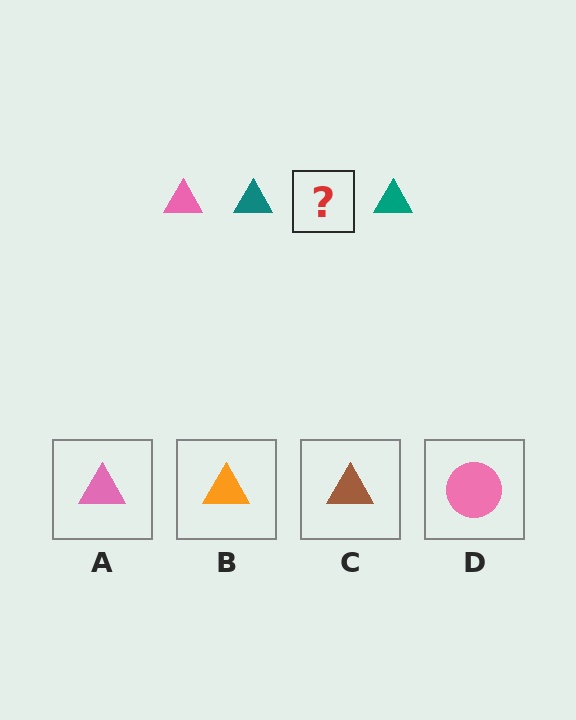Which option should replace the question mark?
Option A.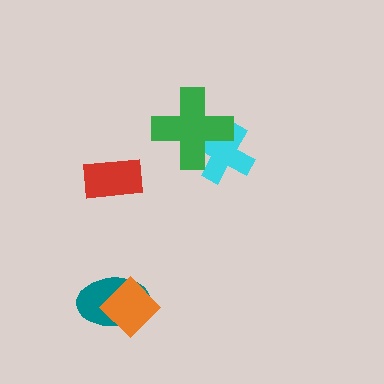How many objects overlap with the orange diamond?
1 object overlaps with the orange diamond.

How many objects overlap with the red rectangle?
0 objects overlap with the red rectangle.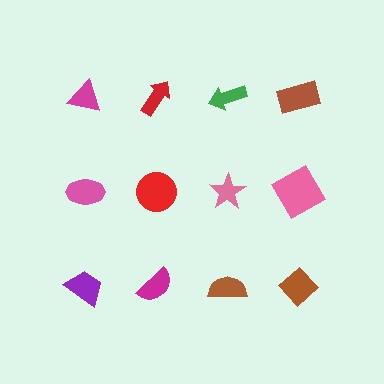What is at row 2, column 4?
A pink square.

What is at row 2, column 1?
A pink ellipse.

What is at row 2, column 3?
A pink star.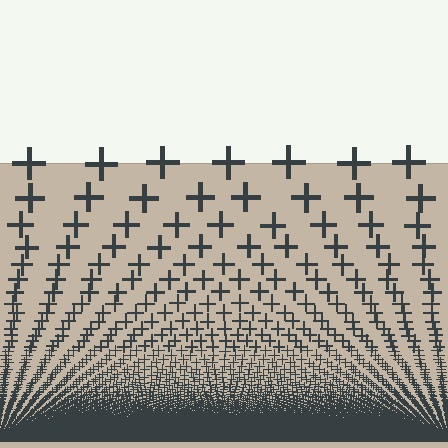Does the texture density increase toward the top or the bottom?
Density increases toward the bottom.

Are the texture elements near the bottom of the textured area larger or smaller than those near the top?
Smaller. The gradient is inverted — elements near the bottom are smaller and denser.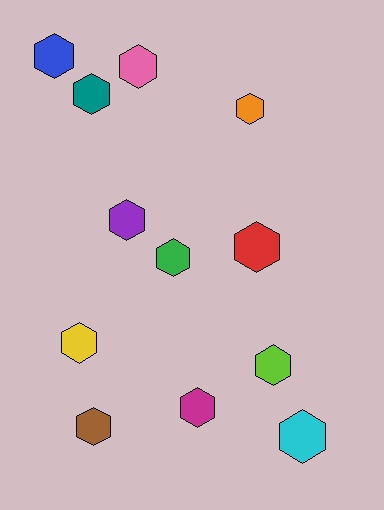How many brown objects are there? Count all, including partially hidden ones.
There is 1 brown object.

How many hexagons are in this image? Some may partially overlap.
There are 12 hexagons.